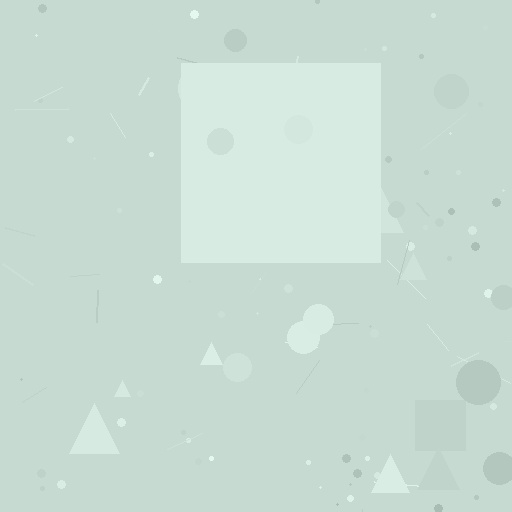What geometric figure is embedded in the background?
A square is embedded in the background.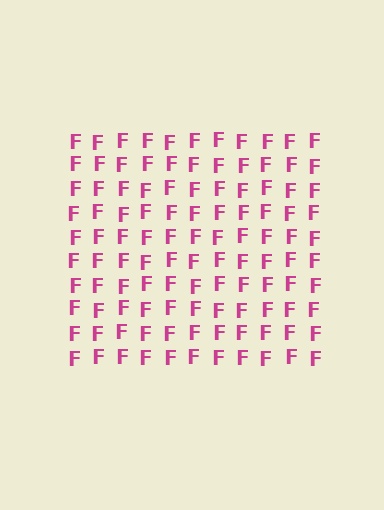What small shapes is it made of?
It is made of small letter F's.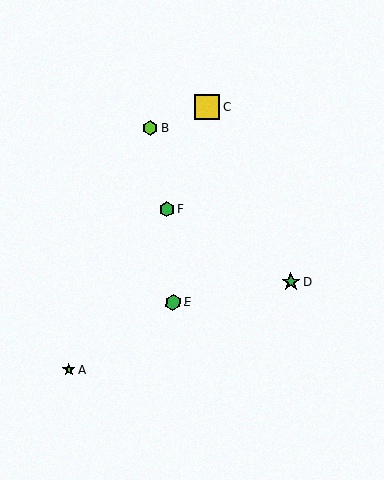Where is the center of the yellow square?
The center of the yellow square is at (207, 107).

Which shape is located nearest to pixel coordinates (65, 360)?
The lime star (labeled A) at (69, 370) is nearest to that location.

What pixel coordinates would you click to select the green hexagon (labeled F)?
Click at (167, 209) to select the green hexagon F.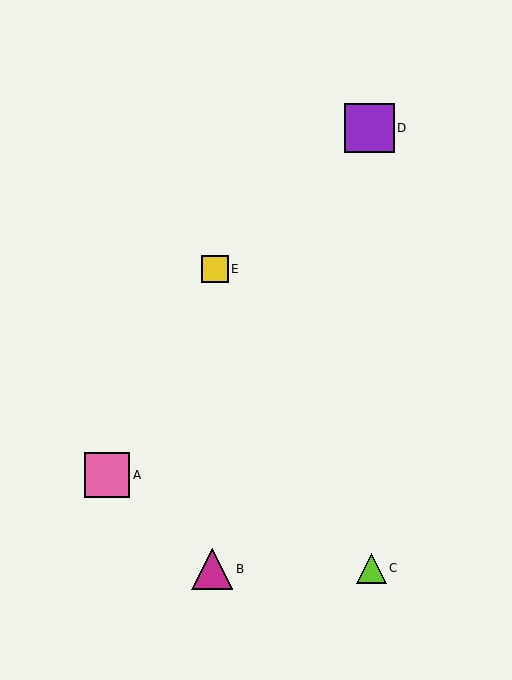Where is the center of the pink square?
The center of the pink square is at (107, 475).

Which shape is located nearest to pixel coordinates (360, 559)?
The lime triangle (labeled C) at (371, 568) is nearest to that location.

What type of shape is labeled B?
Shape B is a magenta triangle.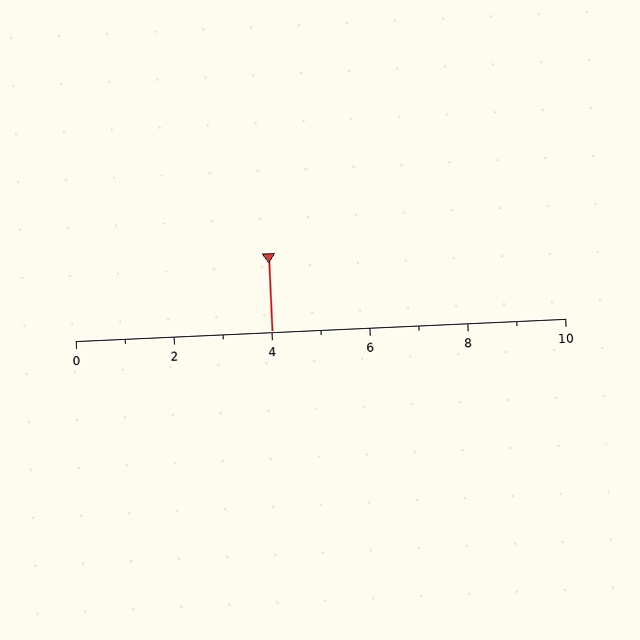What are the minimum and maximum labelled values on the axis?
The axis runs from 0 to 10.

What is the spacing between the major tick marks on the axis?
The major ticks are spaced 2 apart.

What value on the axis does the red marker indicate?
The marker indicates approximately 4.